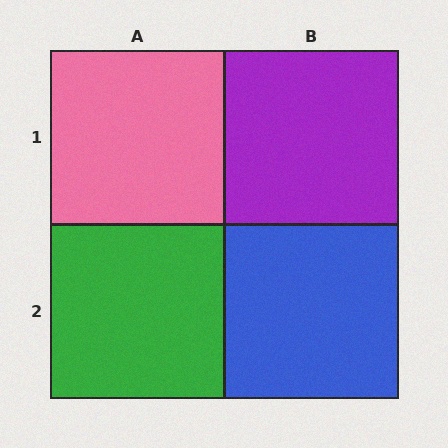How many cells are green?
1 cell is green.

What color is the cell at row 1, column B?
Purple.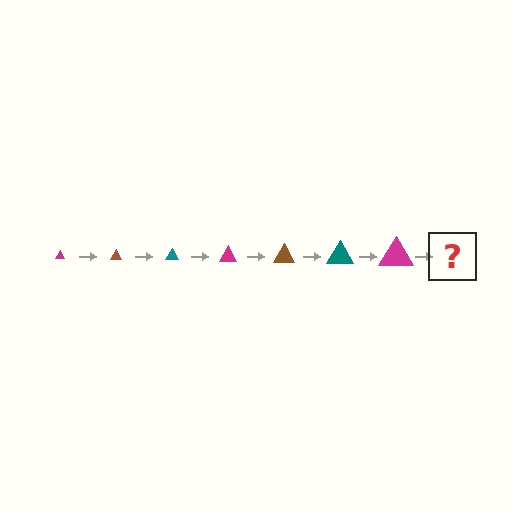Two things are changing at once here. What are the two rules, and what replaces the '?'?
The two rules are that the triangle grows larger each step and the color cycles through magenta, brown, and teal. The '?' should be a brown triangle, larger than the previous one.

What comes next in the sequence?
The next element should be a brown triangle, larger than the previous one.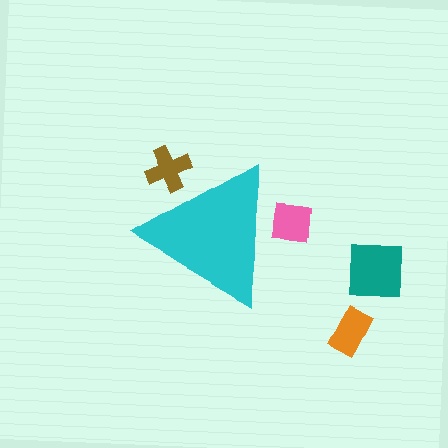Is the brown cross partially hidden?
Yes, the brown cross is partially hidden behind the cyan triangle.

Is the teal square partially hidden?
No, the teal square is fully visible.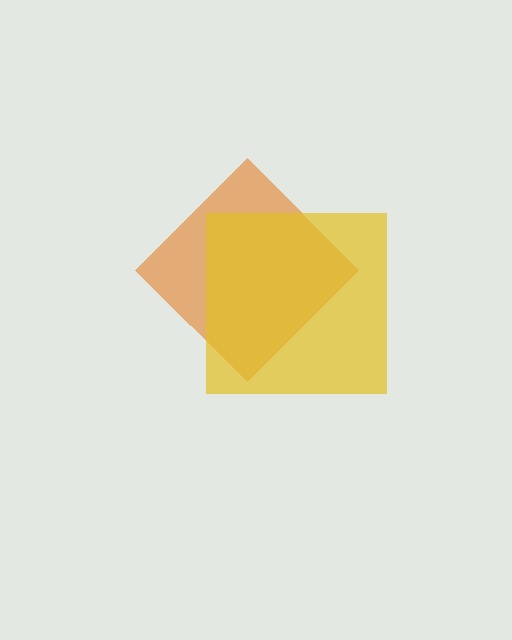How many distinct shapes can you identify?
There are 2 distinct shapes: an orange diamond, a yellow square.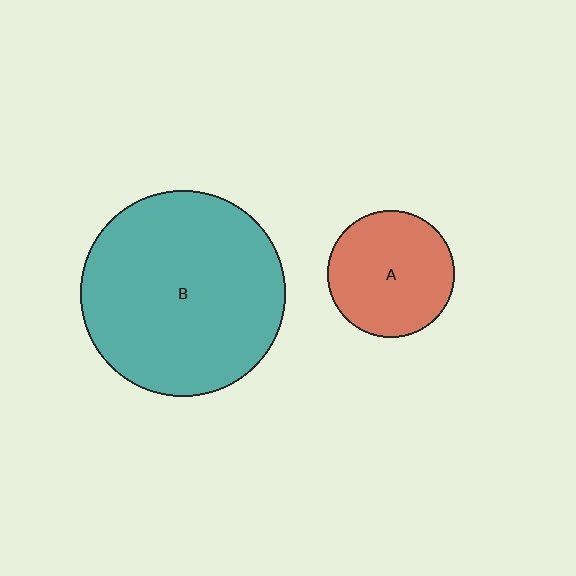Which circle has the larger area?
Circle B (teal).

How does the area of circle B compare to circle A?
Approximately 2.6 times.